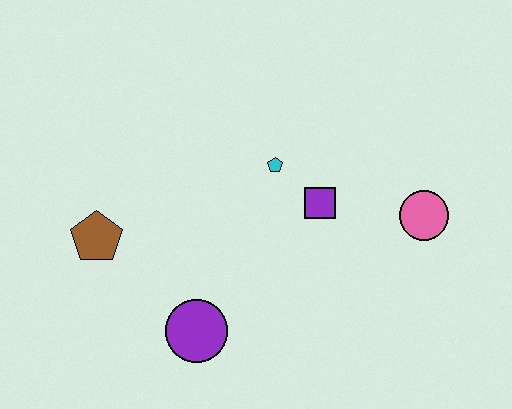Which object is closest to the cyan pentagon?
The purple square is closest to the cyan pentagon.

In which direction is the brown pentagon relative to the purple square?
The brown pentagon is to the left of the purple square.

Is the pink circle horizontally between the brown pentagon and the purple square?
No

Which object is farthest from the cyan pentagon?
The brown pentagon is farthest from the cyan pentagon.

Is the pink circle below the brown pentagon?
No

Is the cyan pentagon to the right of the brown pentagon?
Yes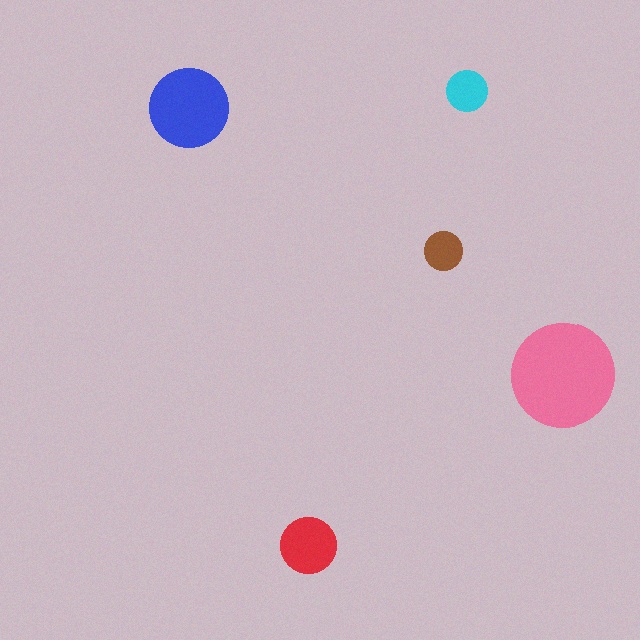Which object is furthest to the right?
The pink circle is rightmost.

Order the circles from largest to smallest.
the pink one, the blue one, the red one, the cyan one, the brown one.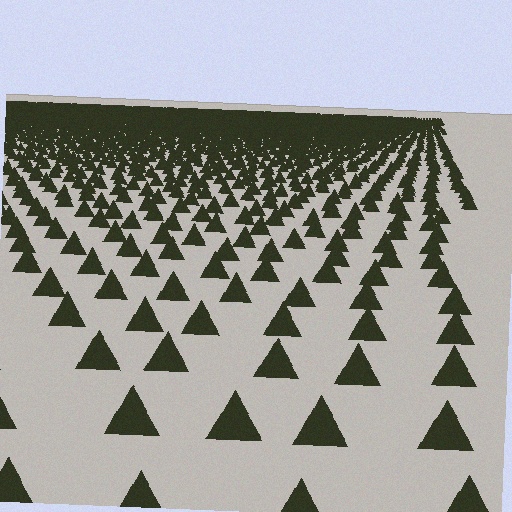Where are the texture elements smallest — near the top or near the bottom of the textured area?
Near the top.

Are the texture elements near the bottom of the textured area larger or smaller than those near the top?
Larger. Near the bottom, elements are closer to the viewer and appear at a bigger on-screen size.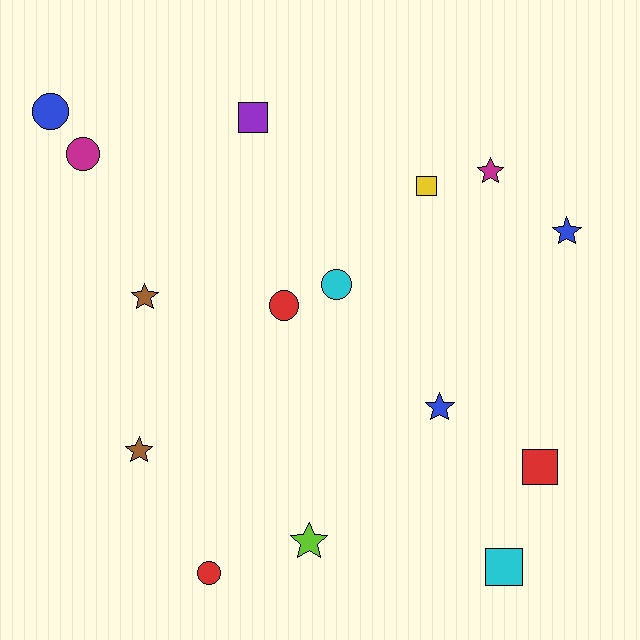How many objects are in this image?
There are 15 objects.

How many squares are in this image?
There are 4 squares.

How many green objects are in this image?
There are no green objects.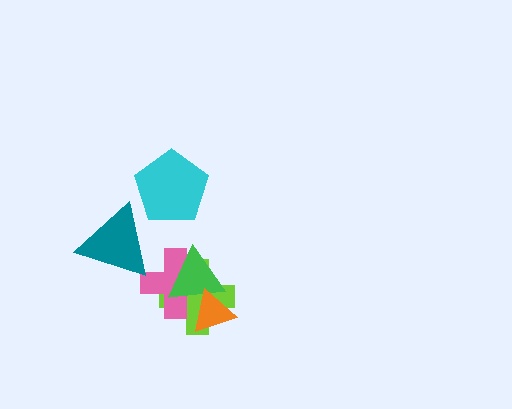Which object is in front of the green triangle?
The orange triangle is in front of the green triangle.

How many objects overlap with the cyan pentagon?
0 objects overlap with the cyan pentagon.